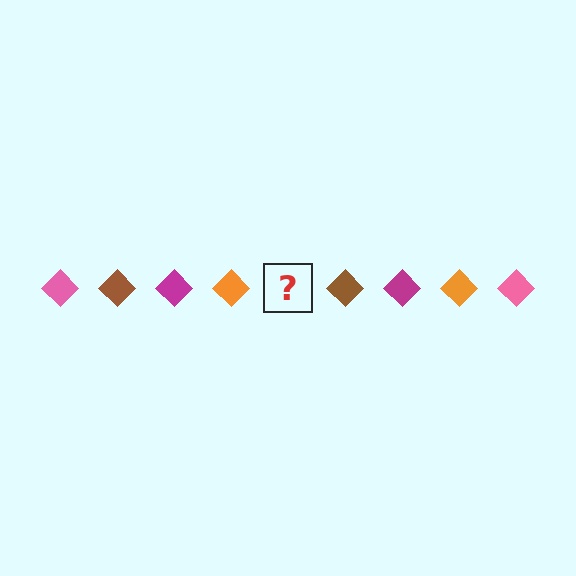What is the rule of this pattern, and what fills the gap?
The rule is that the pattern cycles through pink, brown, magenta, orange diamonds. The gap should be filled with a pink diamond.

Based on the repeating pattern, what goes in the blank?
The blank should be a pink diamond.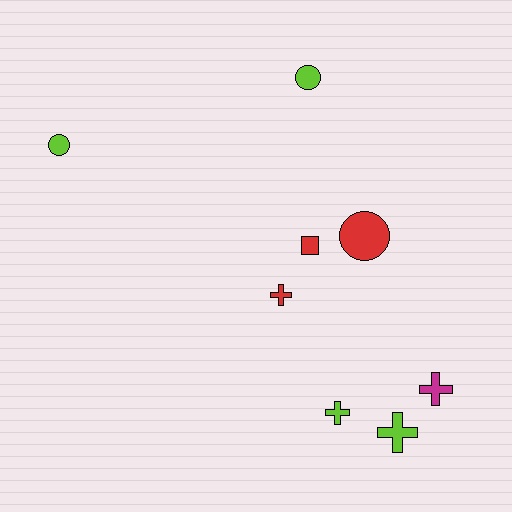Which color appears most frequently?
Lime, with 4 objects.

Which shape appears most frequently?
Cross, with 4 objects.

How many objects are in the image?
There are 8 objects.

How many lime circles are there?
There are 2 lime circles.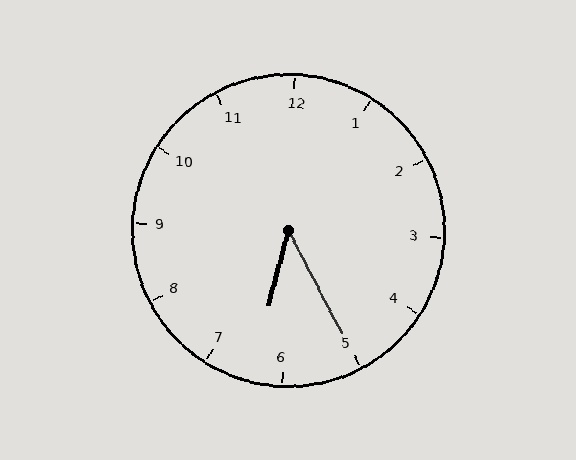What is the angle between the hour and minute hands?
Approximately 42 degrees.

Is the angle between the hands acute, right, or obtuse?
It is acute.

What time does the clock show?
6:25.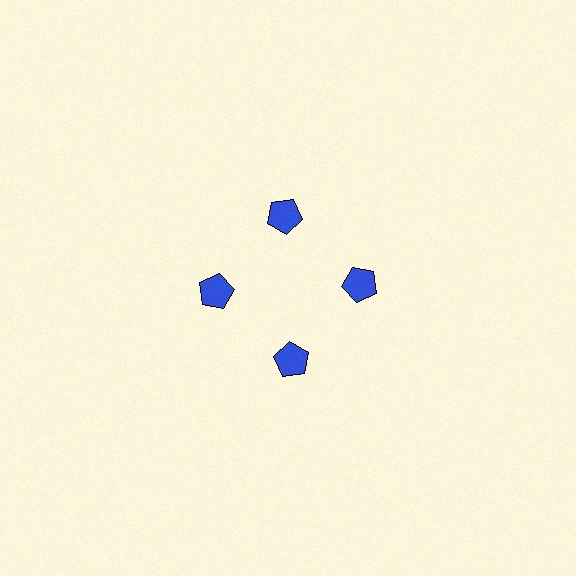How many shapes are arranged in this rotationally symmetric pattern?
There are 4 shapes, arranged in 4 groups of 1.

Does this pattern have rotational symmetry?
Yes, this pattern has 4-fold rotational symmetry. It looks the same after rotating 90 degrees around the center.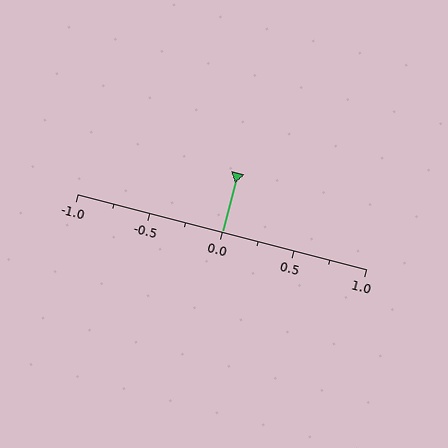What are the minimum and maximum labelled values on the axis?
The axis runs from -1.0 to 1.0.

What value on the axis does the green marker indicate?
The marker indicates approximately 0.